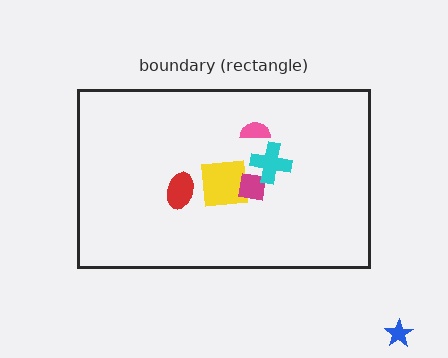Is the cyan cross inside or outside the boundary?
Inside.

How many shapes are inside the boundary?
5 inside, 1 outside.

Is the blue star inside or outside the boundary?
Outside.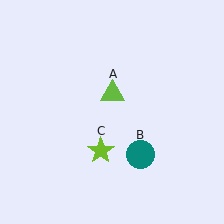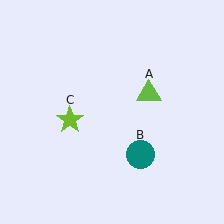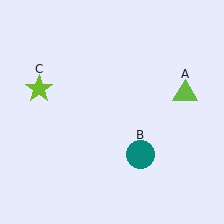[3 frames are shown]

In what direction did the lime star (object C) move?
The lime star (object C) moved up and to the left.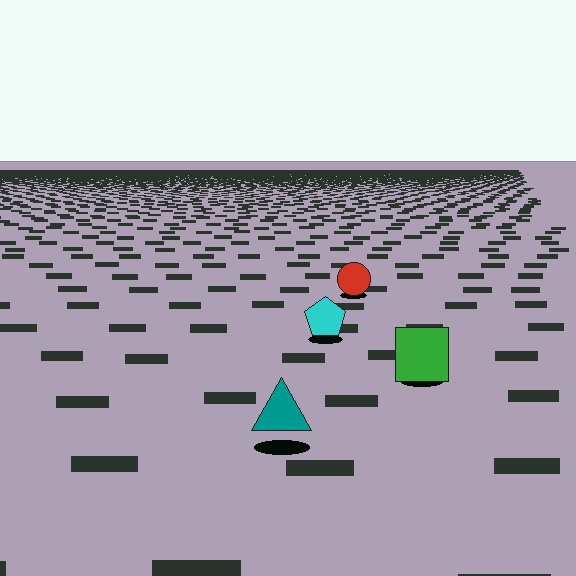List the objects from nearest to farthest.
From nearest to farthest: the teal triangle, the green square, the cyan pentagon, the red circle.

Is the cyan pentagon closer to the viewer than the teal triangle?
No. The teal triangle is closer — you can tell from the texture gradient: the ground texture is coarser near it.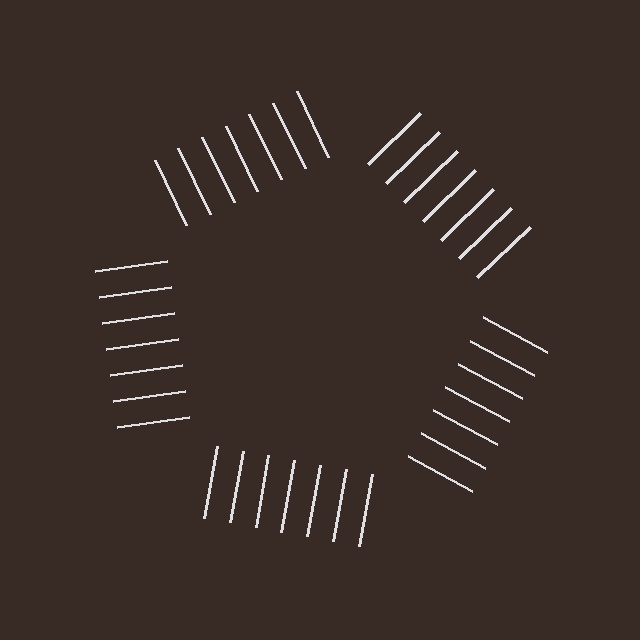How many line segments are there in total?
35 — 7 along each of the 5 edges.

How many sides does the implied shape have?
5 sides — the line-ends trace a pentagon.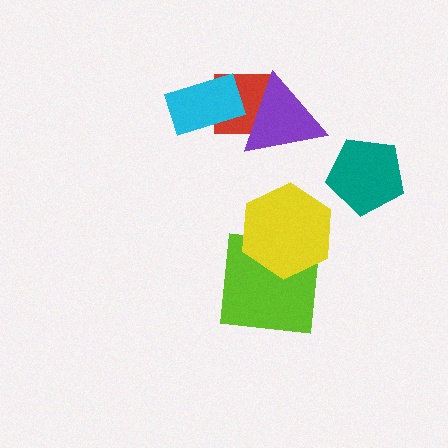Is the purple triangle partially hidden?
No, no other shape covers it.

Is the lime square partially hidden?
Yes, it is partially covered by another shape.